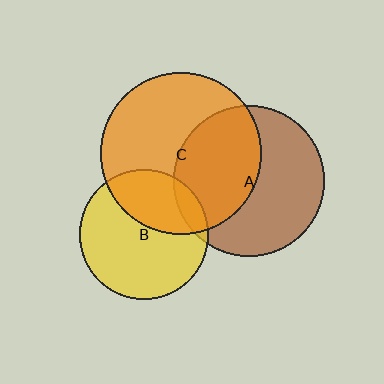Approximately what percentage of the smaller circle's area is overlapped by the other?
Approximately 10%.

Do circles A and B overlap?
Yes.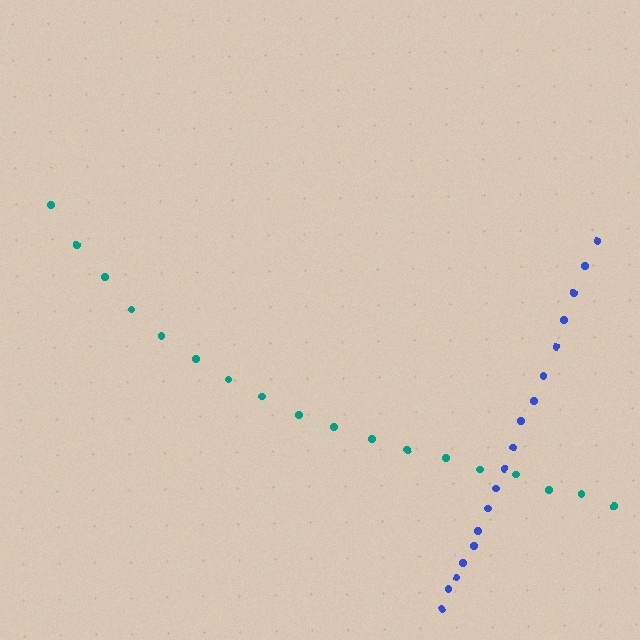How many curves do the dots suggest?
There are 2 distinct paths.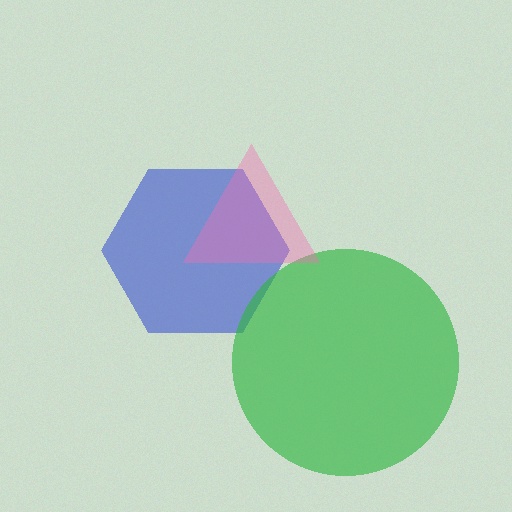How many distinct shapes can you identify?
There are 3 distinct shapes: a blue hexagon, a green circle, a pink triangle.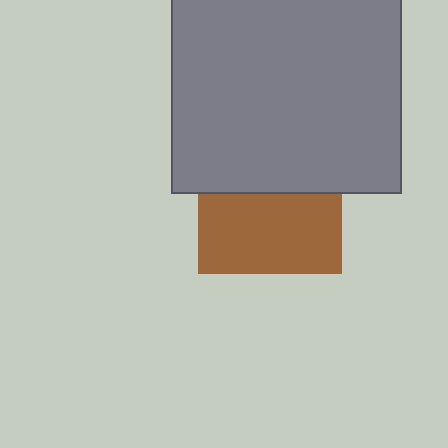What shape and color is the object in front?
The object in front is a gray square.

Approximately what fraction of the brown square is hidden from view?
Roughly 44% of the brown square is hidden behind the gray square.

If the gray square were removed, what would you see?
You would see the complete brown square.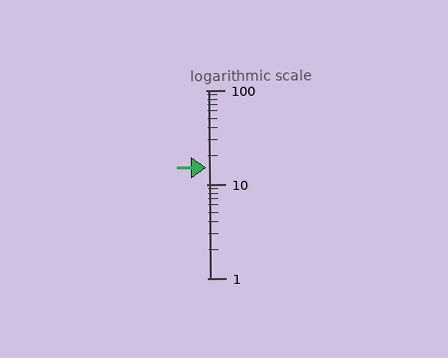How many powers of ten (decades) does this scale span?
The scale spans 2 decades, from 1 to 100.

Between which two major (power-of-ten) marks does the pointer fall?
The pointer is between 10 and 100.